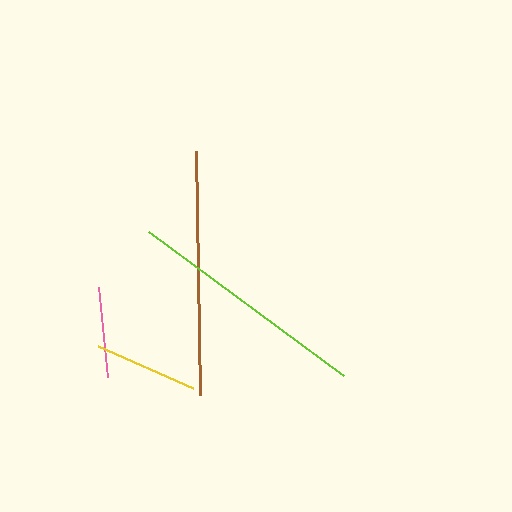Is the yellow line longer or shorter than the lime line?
The lime line is longer than the yellow line.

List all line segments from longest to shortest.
From longest to shortest: brown, lime, yellow, pink.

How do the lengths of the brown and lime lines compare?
The brown and lime lines are approximately the same length.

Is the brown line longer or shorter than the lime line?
The brown line is longer than the lime line.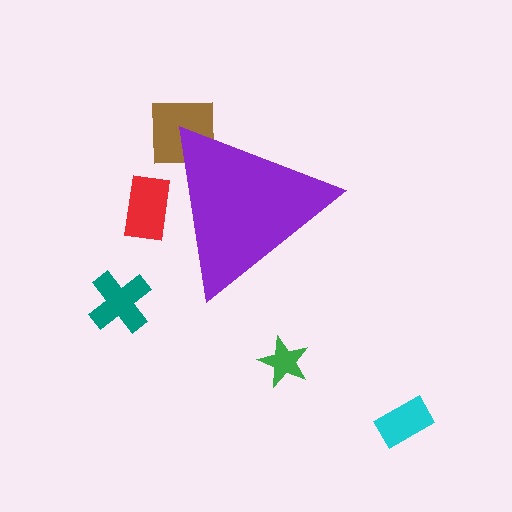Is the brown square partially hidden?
Yes, the brown square is partially hidden behind the purple triangle.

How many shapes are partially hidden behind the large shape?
2 shapes are partially hidden.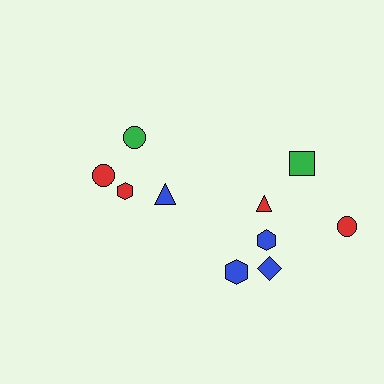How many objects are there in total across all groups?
There are 10 objects.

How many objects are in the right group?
There are 6 objects.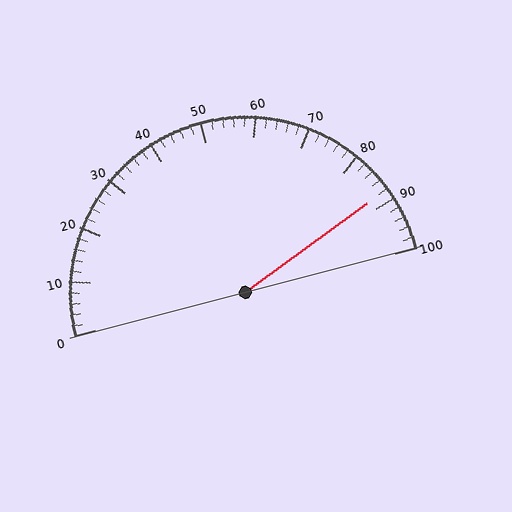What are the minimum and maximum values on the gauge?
The gauge ranges from 0 to 100.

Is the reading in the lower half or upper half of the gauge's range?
The reading is in the upper half of the range (0 to 100).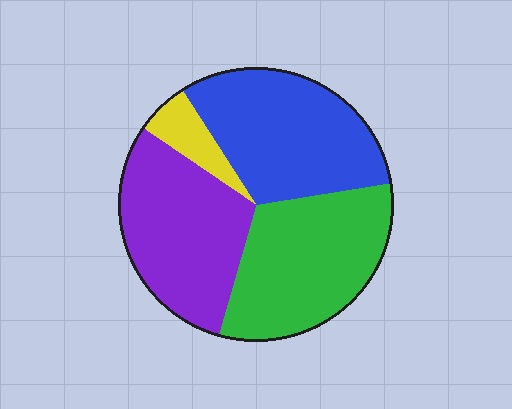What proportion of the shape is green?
Green takes up about one third (1/3) of the shape.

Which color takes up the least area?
Yellow, at roughly 5%.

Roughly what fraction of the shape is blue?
Blue covers roughly 30% of the shape.